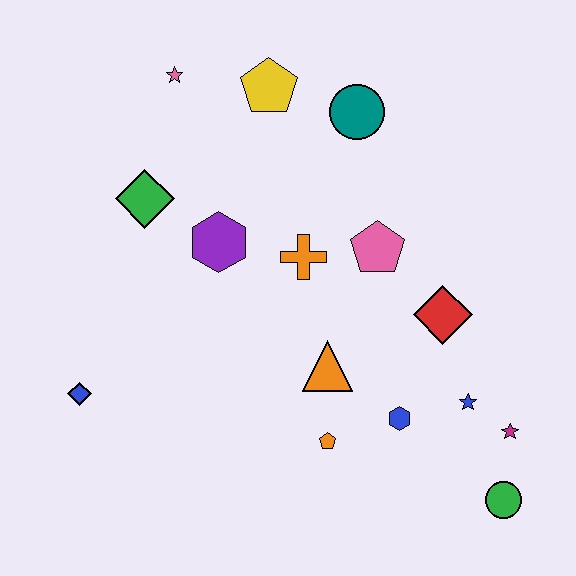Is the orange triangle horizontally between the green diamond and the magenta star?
Yes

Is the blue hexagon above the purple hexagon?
No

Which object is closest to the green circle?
The magenta star is closest to the green circle.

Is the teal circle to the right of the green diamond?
Yes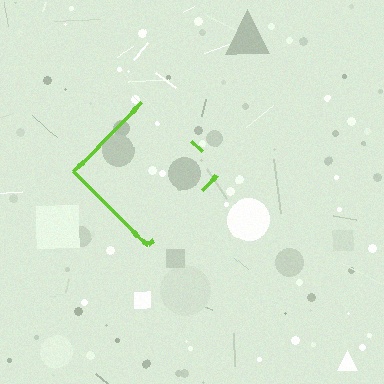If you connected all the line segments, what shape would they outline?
They would outline a diamond.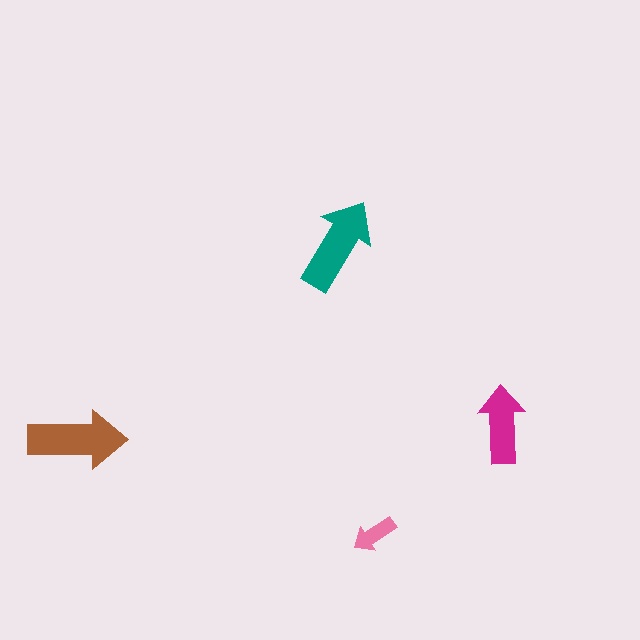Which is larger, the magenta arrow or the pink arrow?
The magenta one.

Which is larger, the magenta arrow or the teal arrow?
The teal one.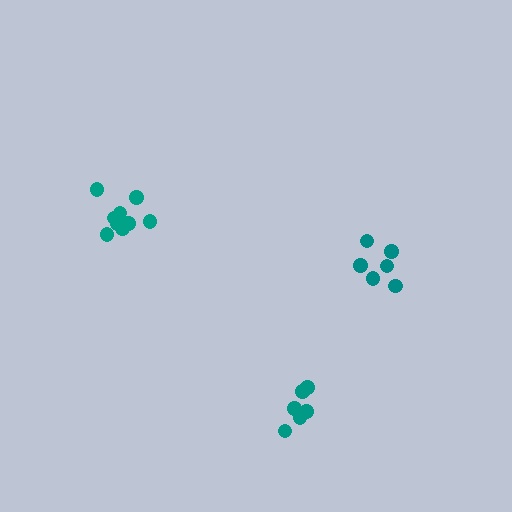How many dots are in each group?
Group 1: 6 dots, Group 2: 11 dots, Group 3: 6 dots (23 total).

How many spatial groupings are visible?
There are 3 spatial groupings.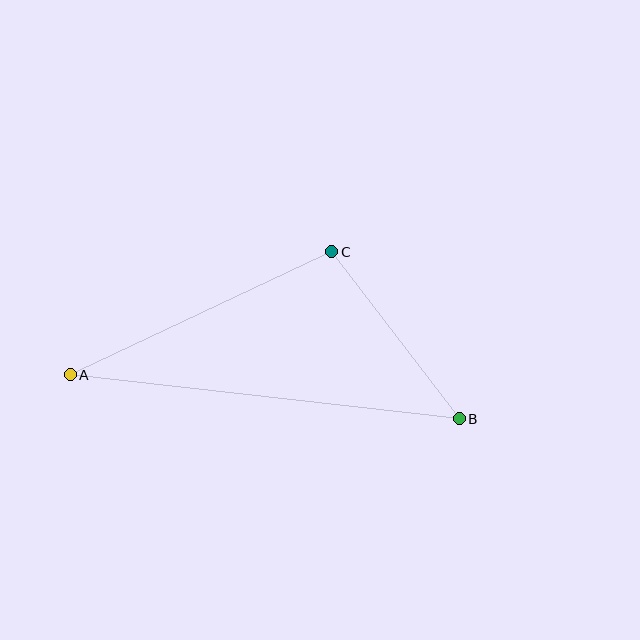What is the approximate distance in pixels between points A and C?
The distance between A and C is approximately 289 pixels.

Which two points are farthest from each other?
Points A and B are farthest from each other.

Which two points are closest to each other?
Points B and C are closest to each other.